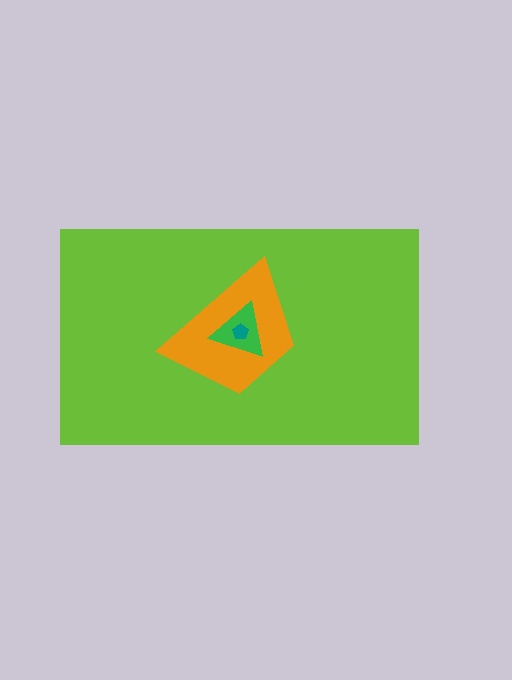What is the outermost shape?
The lime rectangle.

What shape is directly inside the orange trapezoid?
The green triangle.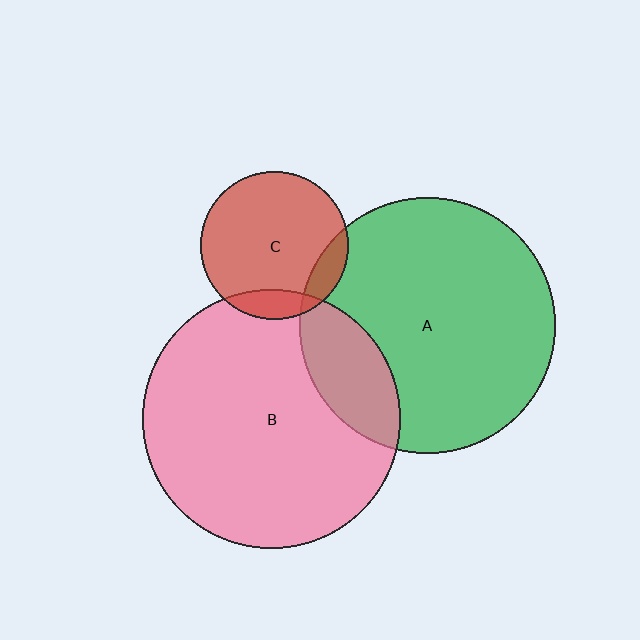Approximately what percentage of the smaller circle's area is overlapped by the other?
Approximately 20%.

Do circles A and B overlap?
Yes.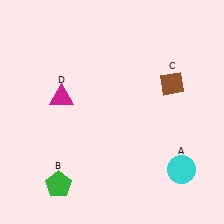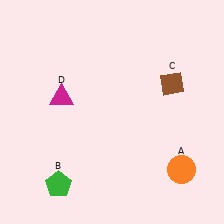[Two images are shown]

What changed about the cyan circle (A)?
In Image 1, A is cyan. In Image 2, it changed to orange.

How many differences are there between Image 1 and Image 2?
There is 1 difference between the two images.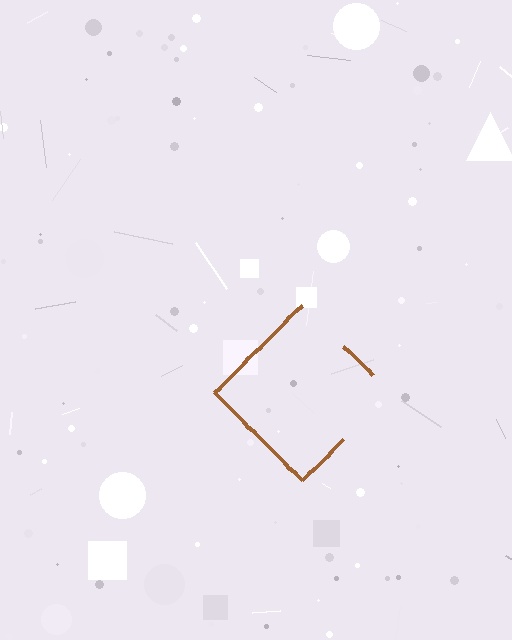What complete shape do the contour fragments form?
The contour fragments form a diamond.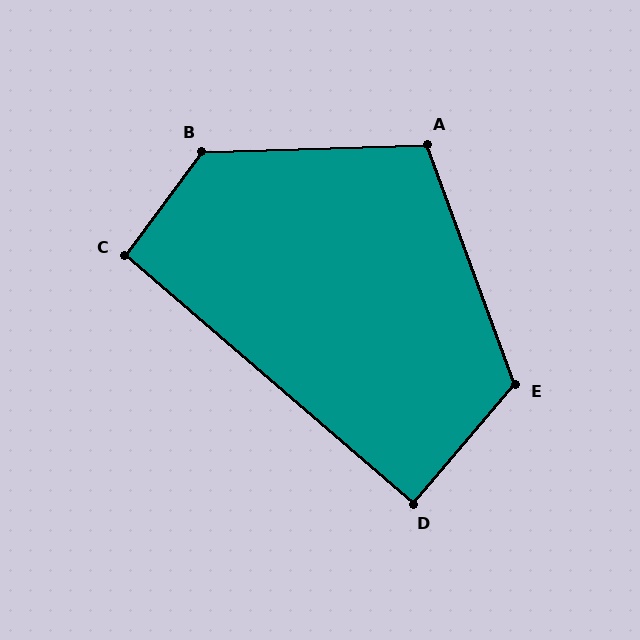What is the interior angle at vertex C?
Approximately 94 degrees (approximately right).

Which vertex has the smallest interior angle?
D, at approximately 90 degrees.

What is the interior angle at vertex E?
Approximately 119 degrees (obtuse).